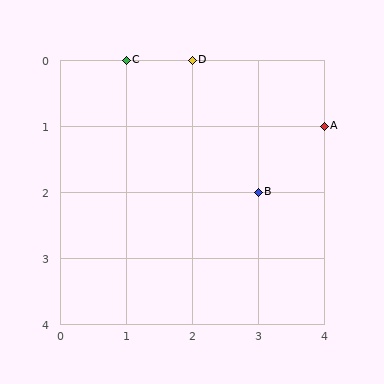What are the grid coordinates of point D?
Point D is at grid coordinates (2, 0).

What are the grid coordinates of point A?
Point A is at grid coordinates (4, 1).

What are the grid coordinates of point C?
Point C is at grid coordinates (1, 0).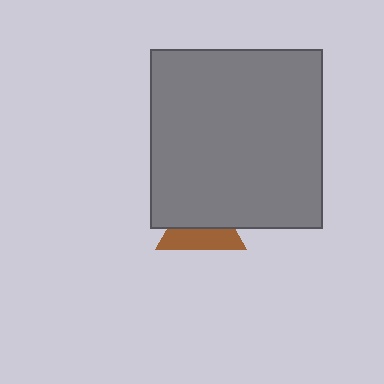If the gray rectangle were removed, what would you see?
You would see the complete brown triangle.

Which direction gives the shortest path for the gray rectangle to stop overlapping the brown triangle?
Moving up gives the shortest separation.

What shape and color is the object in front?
The object in front is a gray rectangle.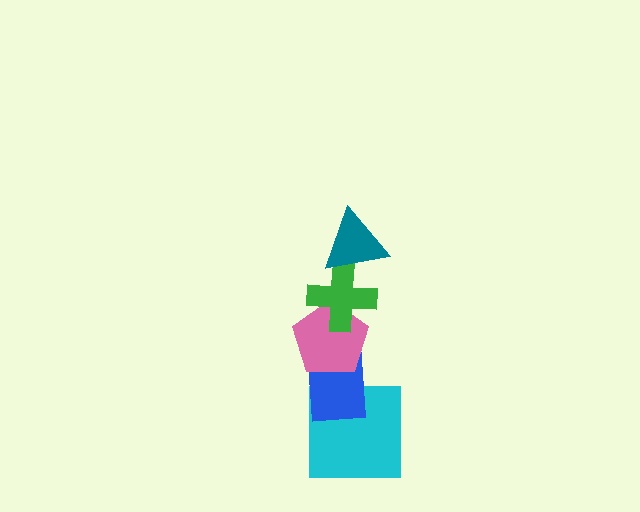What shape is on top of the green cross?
The teal triangle is on top of the green cross.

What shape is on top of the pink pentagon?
The green cross is on top of the pink pentagon.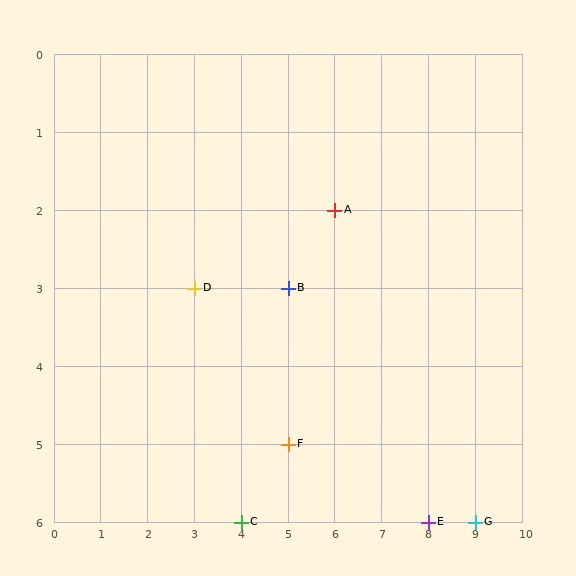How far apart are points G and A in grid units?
Points G and A are 3 columns and 4 rows apart (about 5.0 grid units diagonally).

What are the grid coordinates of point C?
Point C is at grid coordinates (4, 6).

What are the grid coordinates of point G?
Point G is at grid coordinates (9, 6).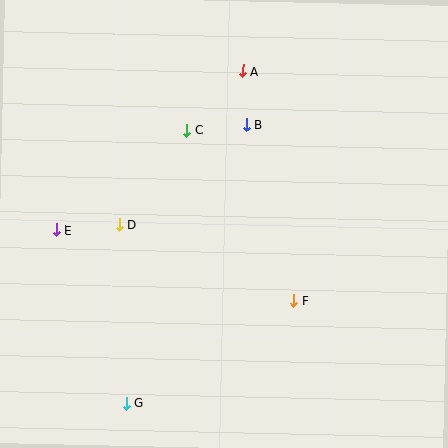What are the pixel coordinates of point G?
Point G is at (126, 403).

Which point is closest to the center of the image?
Point C at (187, 130) is closest to the center.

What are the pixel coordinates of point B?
Point B is at (247, 125).